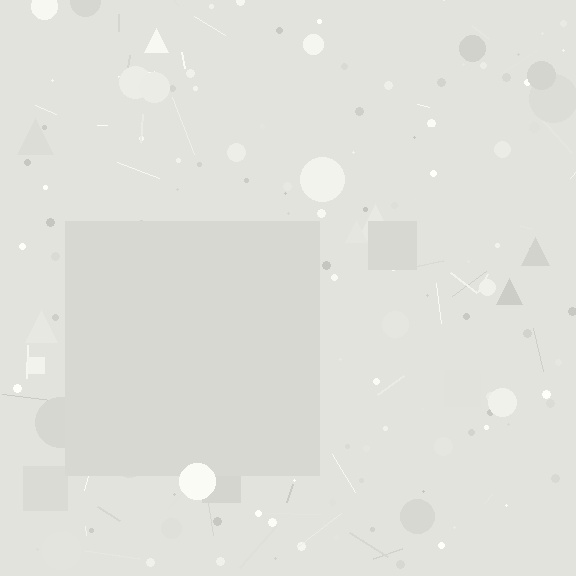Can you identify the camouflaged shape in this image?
The camouflaged shape is a square.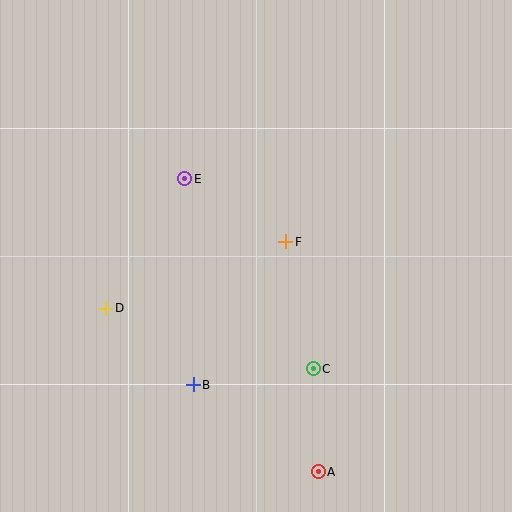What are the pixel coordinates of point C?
Point C is at (313, 369).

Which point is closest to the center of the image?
Point F at (286, 242) is closest to the center.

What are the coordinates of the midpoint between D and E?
The midpoint between D and E is at (145, 244).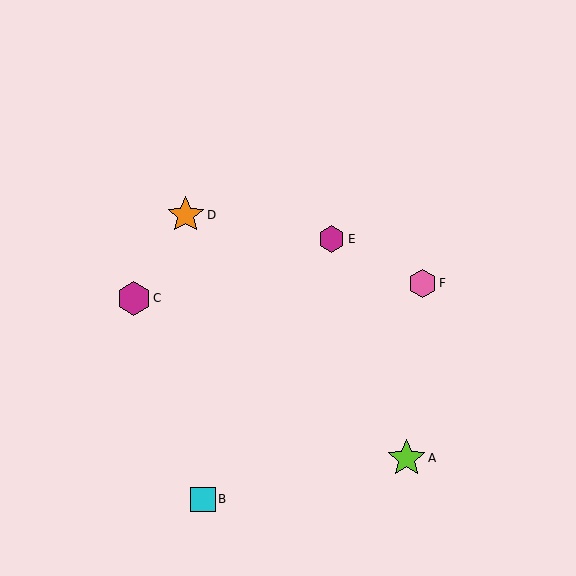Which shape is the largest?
The lime star (labeled A) is the largest.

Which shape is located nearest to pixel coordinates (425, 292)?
The pink hexagon (labeled F) at (422, 283) is nearest to that location.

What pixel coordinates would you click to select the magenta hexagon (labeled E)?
Click at (332, 239) to select the magenta hexagon E.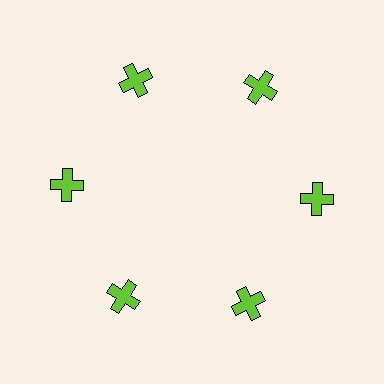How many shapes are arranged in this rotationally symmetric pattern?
There are 6 shapes, arranged in 6 groups of 1.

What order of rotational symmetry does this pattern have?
This pattern has 6-fold rotational symmetry.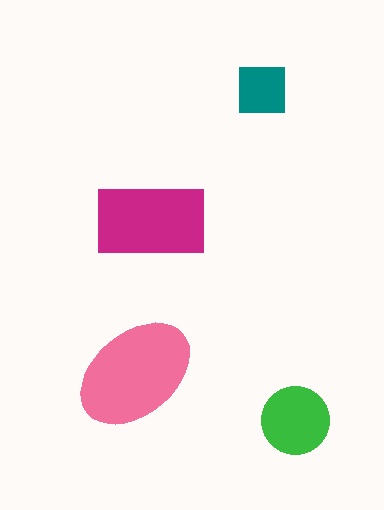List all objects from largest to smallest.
The pink ellipse, the magenta rectangle, the green circle, the teal square.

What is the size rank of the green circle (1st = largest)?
3rd.